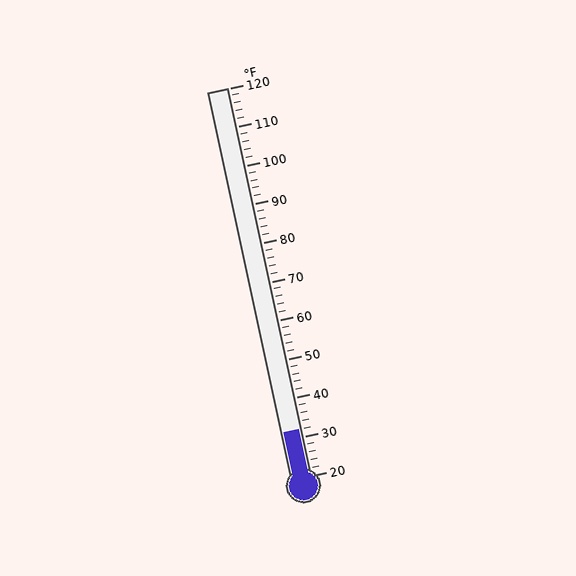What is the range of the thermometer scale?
The thermometer scale ranges from 20°F to 120°F.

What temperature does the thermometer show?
The thermometer shows approximately 32°F.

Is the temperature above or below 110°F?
The temperature is below 110°F.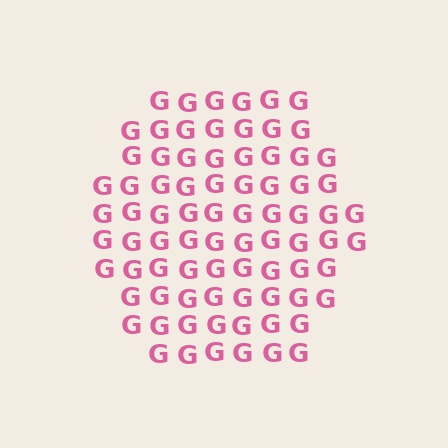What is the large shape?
The large shape is a hexagon.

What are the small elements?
The small elements are letter G's.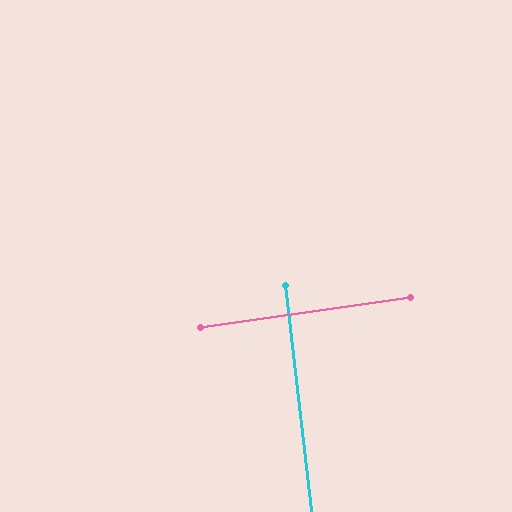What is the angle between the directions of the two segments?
Approximately 89 degrees.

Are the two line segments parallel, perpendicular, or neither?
Perpendicular — they meet at approximately 89°.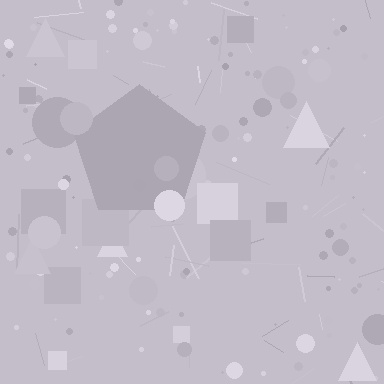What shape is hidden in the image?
A pentagon is hidden in the image.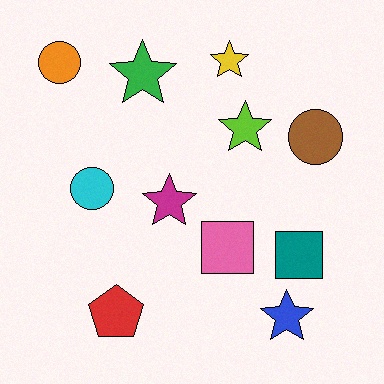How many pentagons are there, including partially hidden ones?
There is 1 pentagon.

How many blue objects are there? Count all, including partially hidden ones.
There is 1 blue object.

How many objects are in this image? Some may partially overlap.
There are 11 objects.